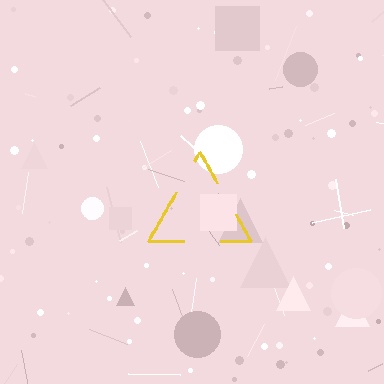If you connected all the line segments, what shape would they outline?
They would outline a triangle.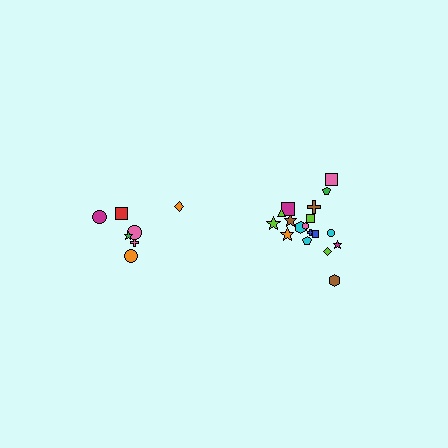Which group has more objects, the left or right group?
The right group.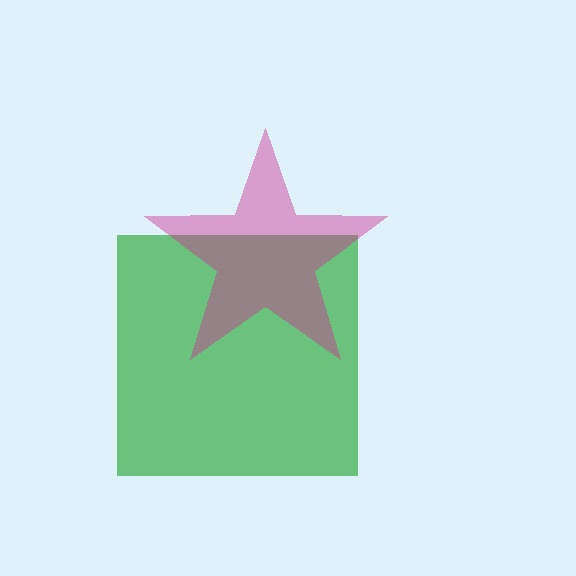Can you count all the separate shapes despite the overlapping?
Yes, there are 2 separate shapes.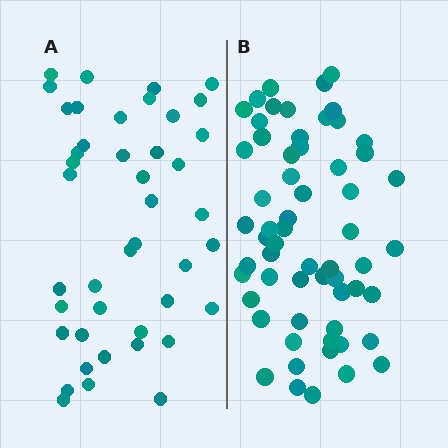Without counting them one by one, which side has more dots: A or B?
Region B (the right region) has more dots.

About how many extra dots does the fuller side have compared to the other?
Region B has approximately 15 more dots than region A.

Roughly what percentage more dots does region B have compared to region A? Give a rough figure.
About 40% more.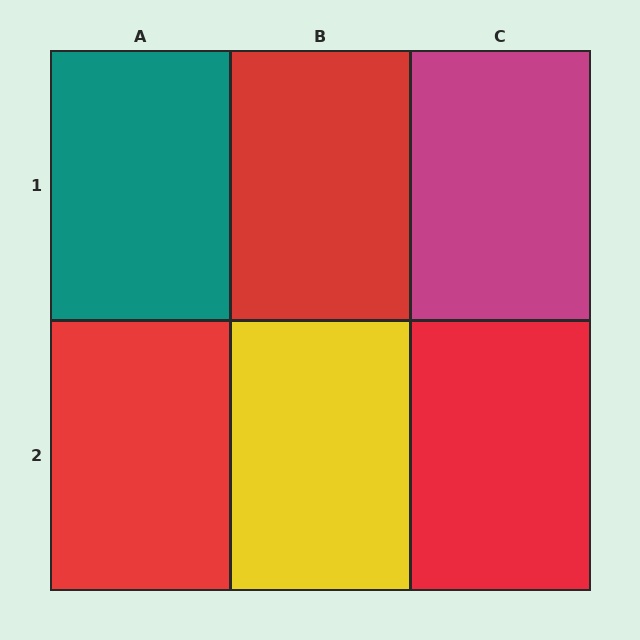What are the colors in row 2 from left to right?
Red, yellow, red.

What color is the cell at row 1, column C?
Magenta.